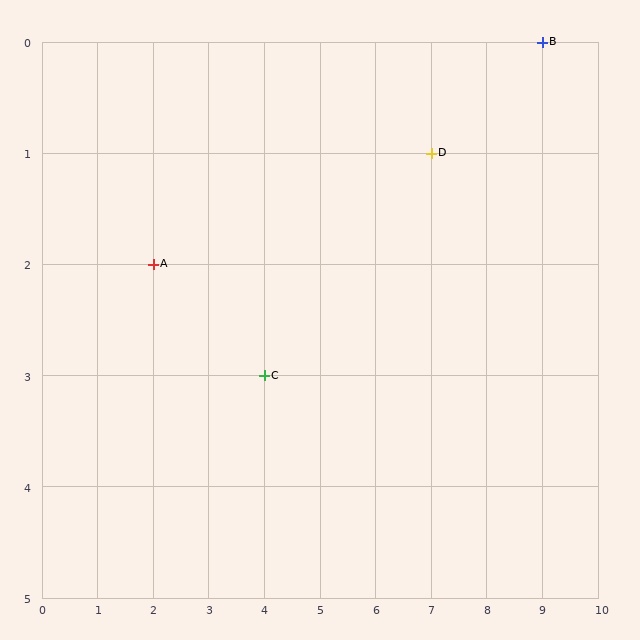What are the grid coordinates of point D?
Point D is at grid coordinates (7, 1).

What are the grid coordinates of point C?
Point C is at grid coordinates (4, 3).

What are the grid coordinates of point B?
Point B is at grid coordinates (9, 0).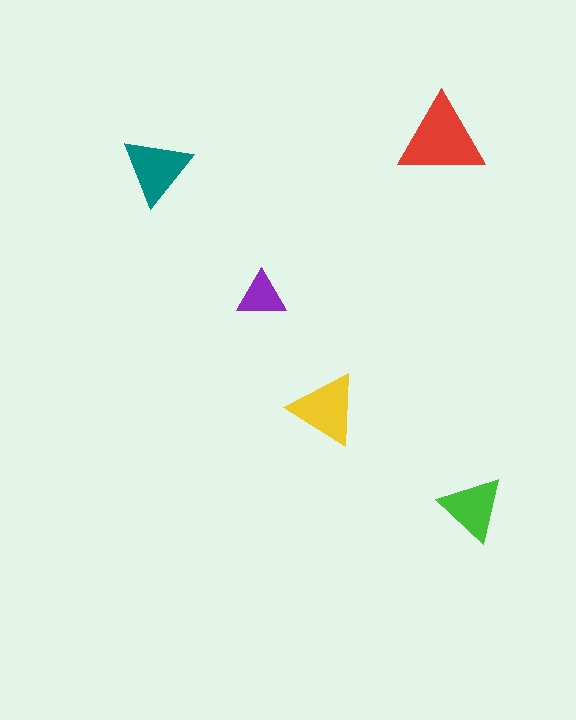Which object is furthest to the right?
The green triangle is rightmost.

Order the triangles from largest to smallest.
the red one, the yellow one, the teal one, the green one, the purple one.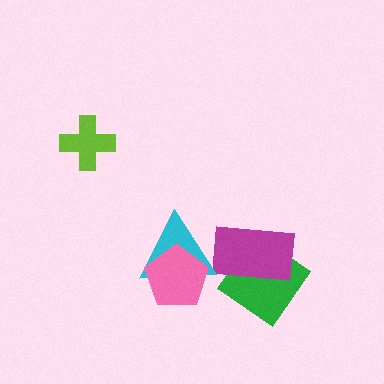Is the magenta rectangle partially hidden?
No, no other shape covers it.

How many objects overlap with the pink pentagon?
1 object overlaps with the pink pentagon.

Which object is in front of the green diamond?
The magenta rectangle is in front of the green diamond.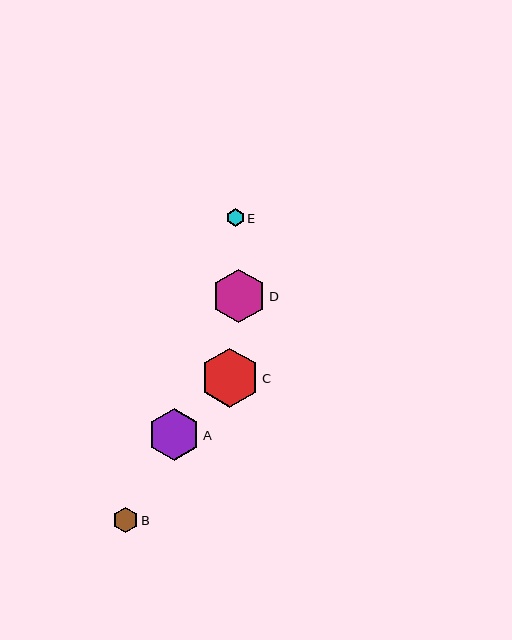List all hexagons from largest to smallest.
From largest to smallest: C, D, A, B, E.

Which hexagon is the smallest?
Hexagon E is the smallest with a size of approximately 18 pixels.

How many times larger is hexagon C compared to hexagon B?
Hexagon C is approximately 2.3 times the size of hexagon B.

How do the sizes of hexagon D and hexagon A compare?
Hexagon D and hexagon A are approximately the same size.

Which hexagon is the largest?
Hexagon C is the largest with a size of approximately 59 pixels.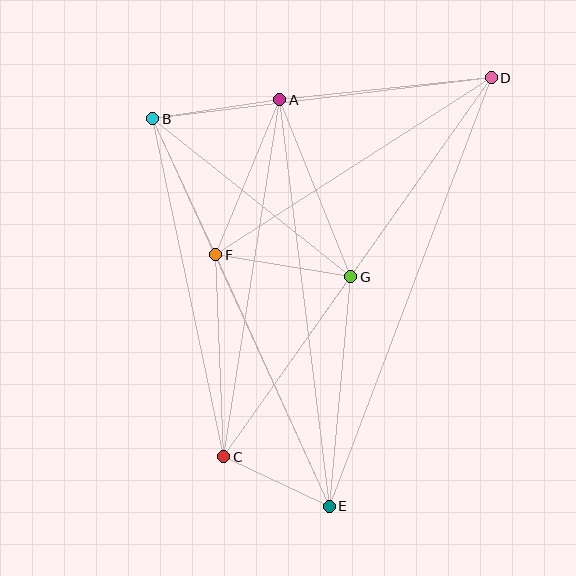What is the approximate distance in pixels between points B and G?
The distance between B and G is approximately 253 pixels.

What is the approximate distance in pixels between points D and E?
The distance between D and E is approximately 458 pixels.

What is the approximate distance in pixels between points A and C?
The distance between A and C is approximately 361 pixels.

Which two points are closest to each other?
Points C and E are closest to each other.